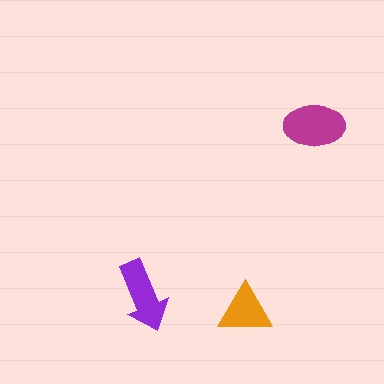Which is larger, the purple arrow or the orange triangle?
The purple arrow.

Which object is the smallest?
The orange triangle.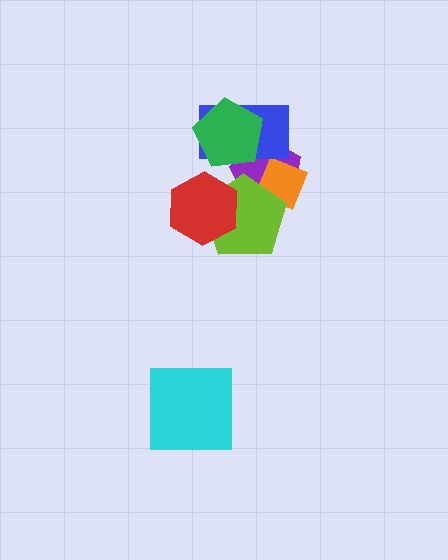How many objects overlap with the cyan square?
0 objects overlap with the cyan square.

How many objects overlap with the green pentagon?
2 objects overlap with the green pentagon.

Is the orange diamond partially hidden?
Yes, it is partially covered by another shape.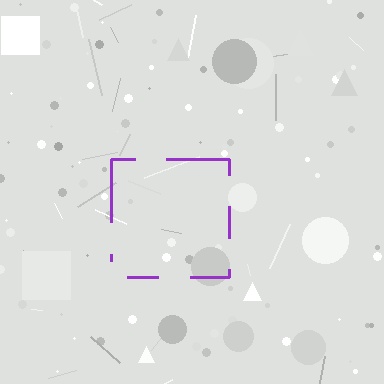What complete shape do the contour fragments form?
The contour fragments form a square.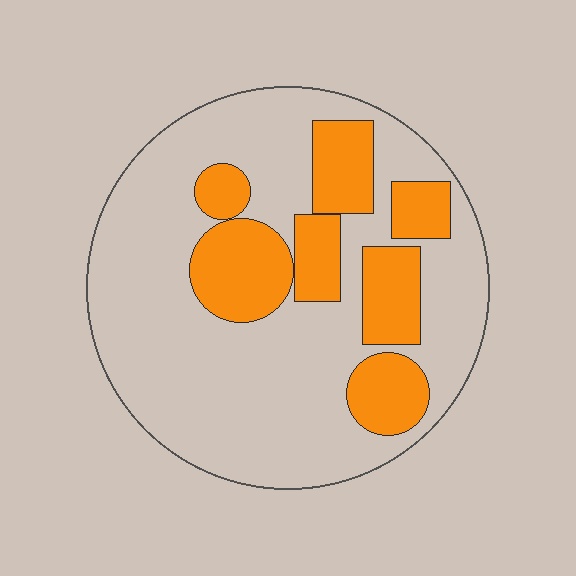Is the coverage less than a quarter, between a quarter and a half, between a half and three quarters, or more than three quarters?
Between a quarter and a half.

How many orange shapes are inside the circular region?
7.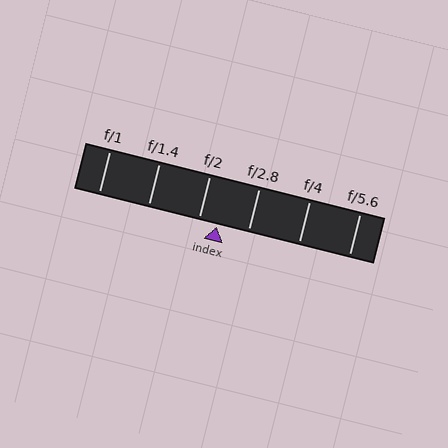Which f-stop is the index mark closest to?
The index mark is closest to f/2.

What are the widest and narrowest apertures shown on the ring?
The widest aperture shown is f/1 and the narrowest is f/5.6.